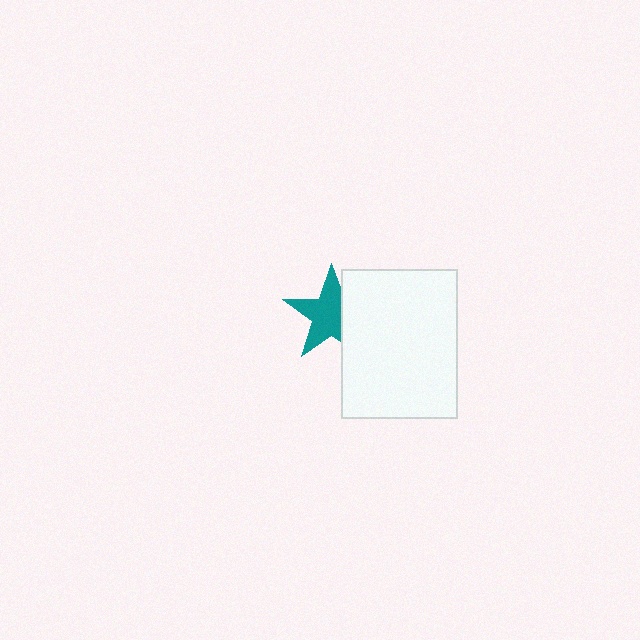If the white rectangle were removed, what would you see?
You would see the complete teal star.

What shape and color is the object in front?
The object in front is a white rectangle.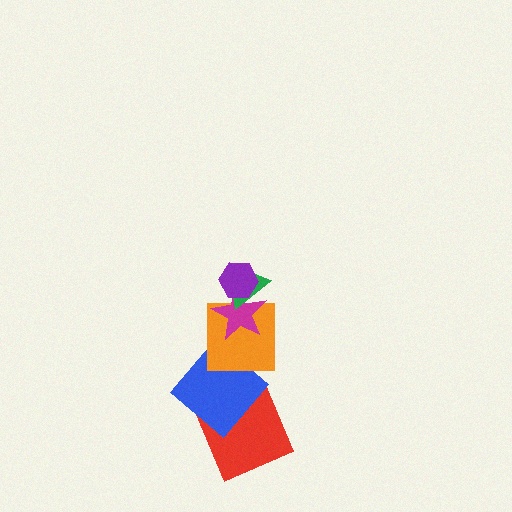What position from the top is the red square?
The red square is 6th from the top.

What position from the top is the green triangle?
The green triangle is 2nd from the top.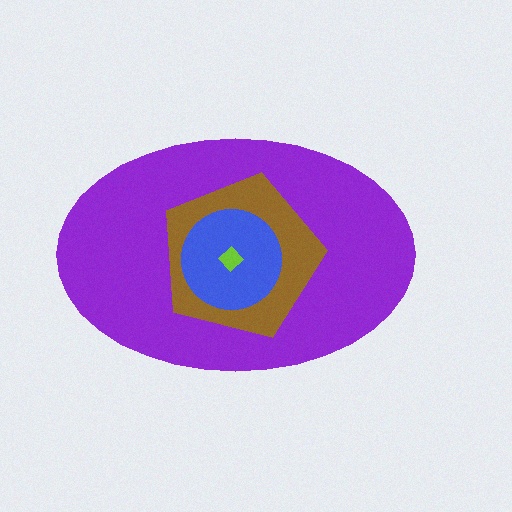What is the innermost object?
The lime diamond.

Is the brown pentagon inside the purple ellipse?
Yes.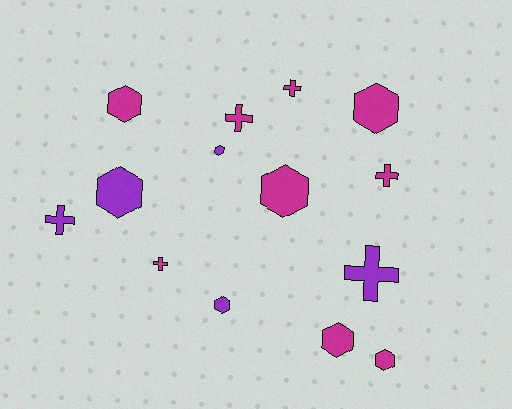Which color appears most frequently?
Magenta, with 9 objects.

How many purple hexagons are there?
There are 3 purple hexagons.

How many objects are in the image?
There are 14 objects.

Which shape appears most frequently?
Hexagon, with 8 objects.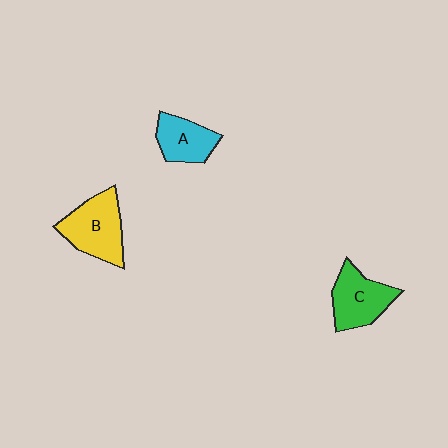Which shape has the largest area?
Shape B (yellow).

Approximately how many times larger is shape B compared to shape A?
Approximately 1.4 times.